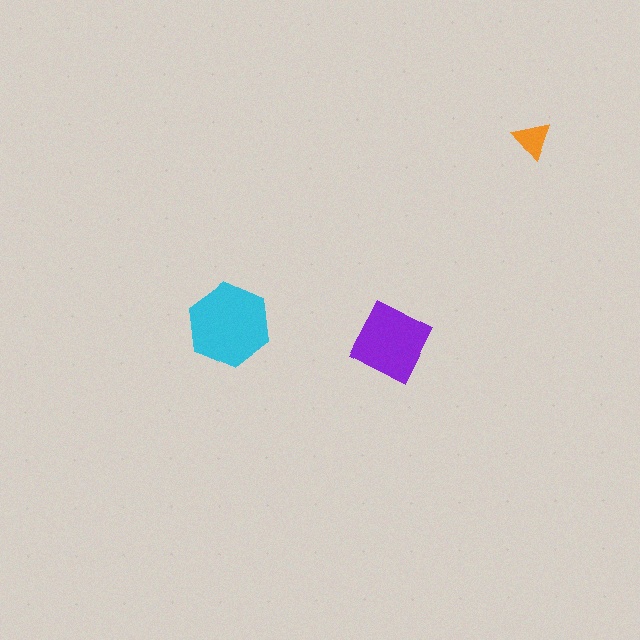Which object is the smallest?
The orange triangle.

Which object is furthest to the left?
The cyan hexagon is leftmost.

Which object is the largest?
The cyan hexagon.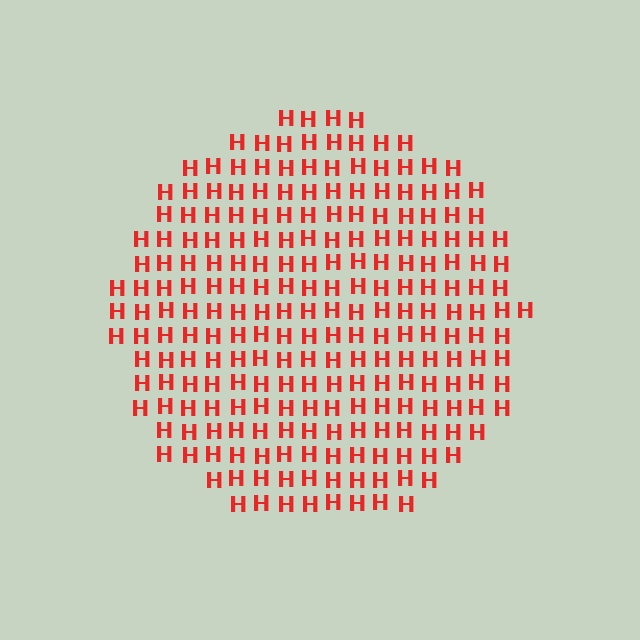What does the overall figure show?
The overall figure shows a circle.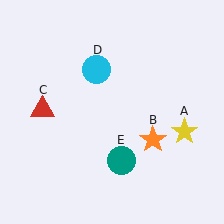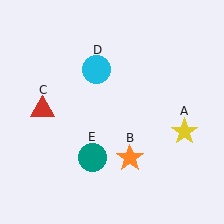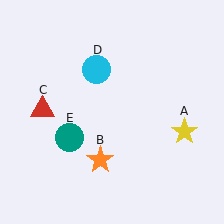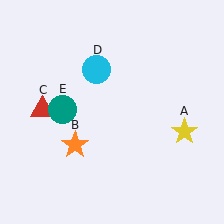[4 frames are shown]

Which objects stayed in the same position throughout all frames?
Yellow star (object A) and red triangle (object C) and cyan circle (object D) remained stationary.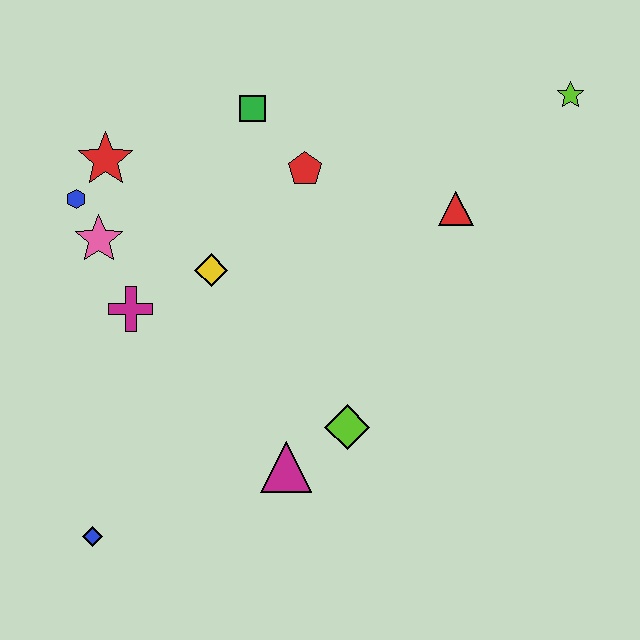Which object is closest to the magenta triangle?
The lime diamond is closest to the magenta triangle.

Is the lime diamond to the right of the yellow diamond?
Yes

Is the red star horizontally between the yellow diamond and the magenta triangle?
No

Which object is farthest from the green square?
The blue diamond is farthest from the green square.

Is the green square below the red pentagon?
No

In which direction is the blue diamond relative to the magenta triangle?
The blue diamond is to the left of the magenta triangle.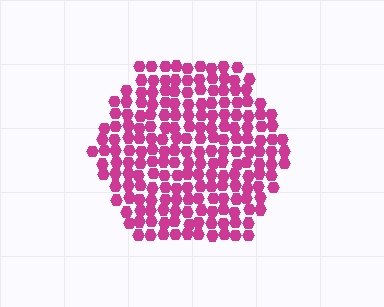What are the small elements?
The small elements are hexagons.